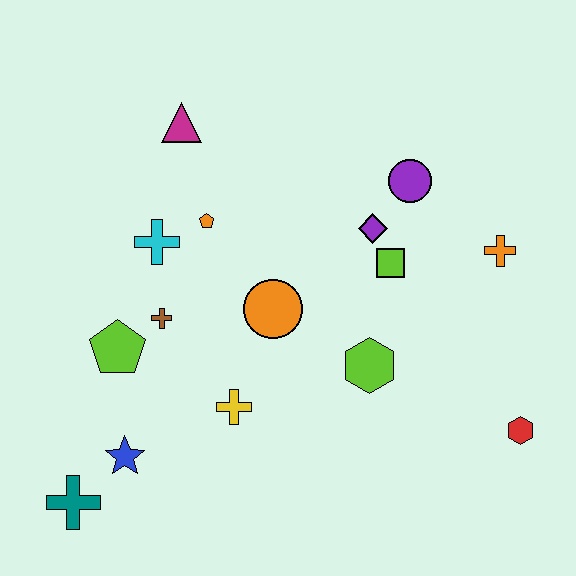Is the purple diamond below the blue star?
No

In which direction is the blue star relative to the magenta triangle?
The blue star is below the magenta triangle.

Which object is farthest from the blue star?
The orange cross is farthest from the blue star.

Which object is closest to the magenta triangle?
The orange pentagon is closest to the magenta triangle.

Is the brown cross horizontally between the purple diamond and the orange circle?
No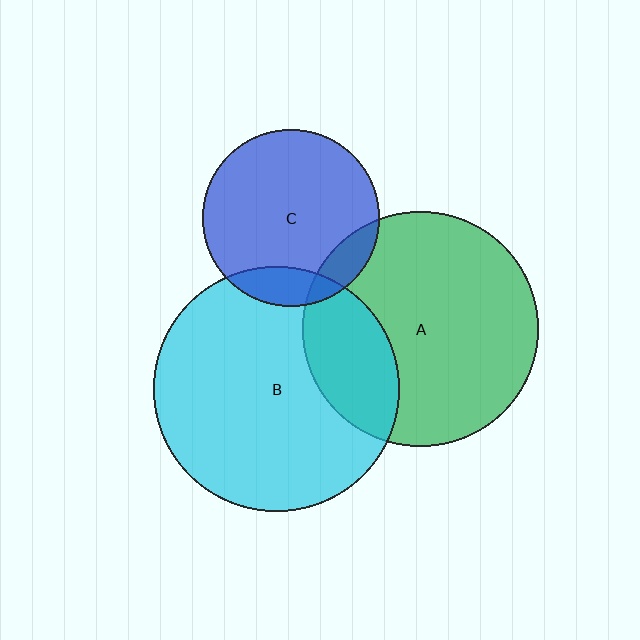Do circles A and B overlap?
Yes.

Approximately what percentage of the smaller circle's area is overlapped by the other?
Approximately 25%.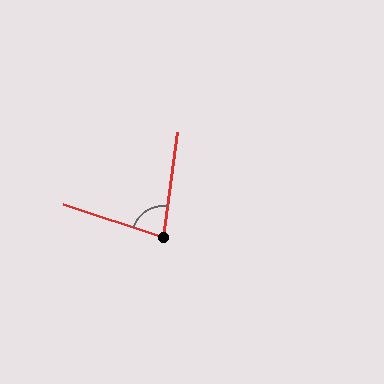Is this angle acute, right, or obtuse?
It is acute.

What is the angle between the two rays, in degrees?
Approximately 80 degrees.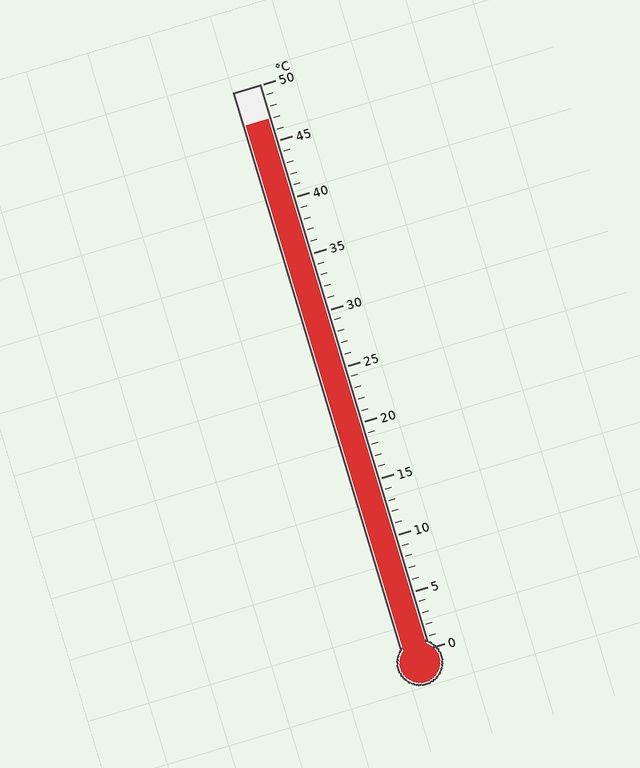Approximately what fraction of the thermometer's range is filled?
The thermometer is filled to approximately 95% of its range.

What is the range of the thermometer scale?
The thermometer scale ranges from 0°C to 50°C.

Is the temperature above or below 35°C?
The temperature is above 35°C.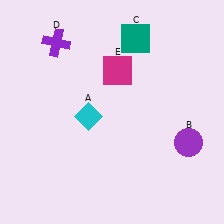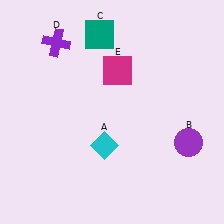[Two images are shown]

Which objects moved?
The objects that moved are: the cyan diamond (A), the teal square (C).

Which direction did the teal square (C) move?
The teal square (C) moved left.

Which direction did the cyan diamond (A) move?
The cyan diamond (A) moved down.